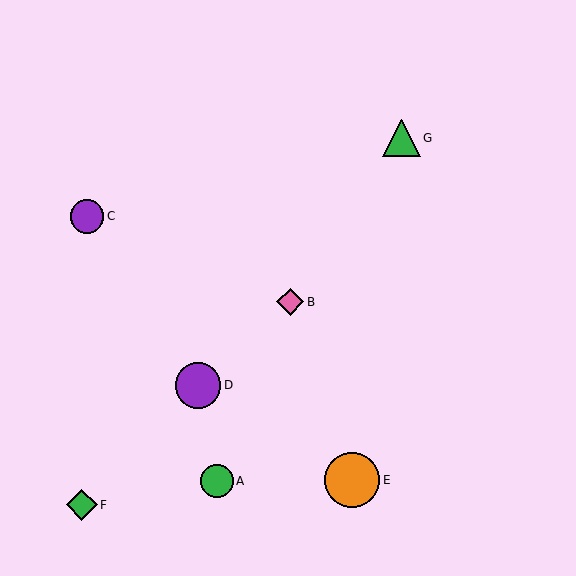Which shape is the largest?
The orange circle (labeled E) is the largest.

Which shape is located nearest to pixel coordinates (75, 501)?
The green diamond (labeled F) at (82, 505) is nearest to that location.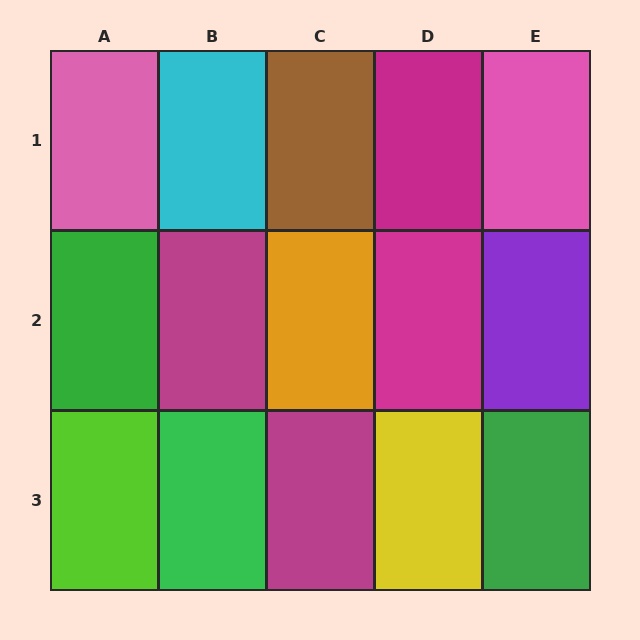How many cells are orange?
1 cell is orange.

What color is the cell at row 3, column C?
Magenta.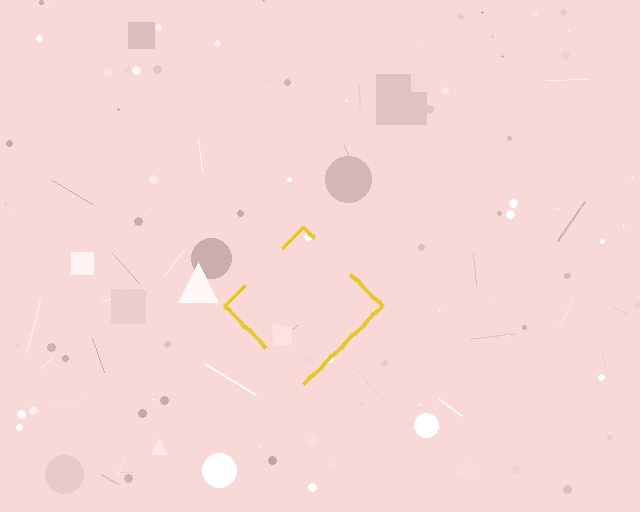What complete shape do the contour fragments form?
The contour fragments form a diamond.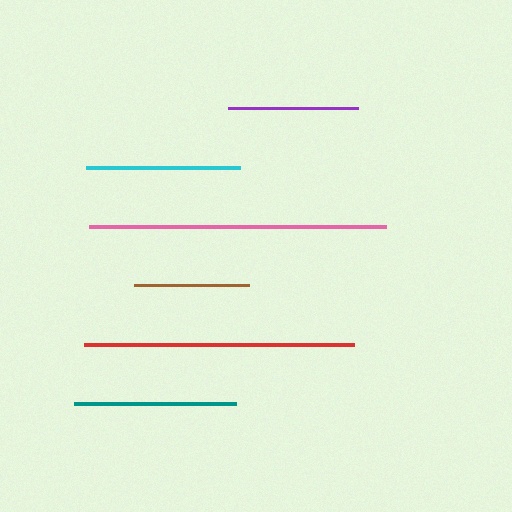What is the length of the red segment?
The red segment is approximately 270 pixels long.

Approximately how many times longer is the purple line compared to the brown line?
The purple line is approximately 1.1 times the length of the brown line.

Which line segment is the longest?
The pink line is the longest at approximately 296 pixels.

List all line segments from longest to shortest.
From longest to shortest: pink, red, teal, cyan, purple, brown.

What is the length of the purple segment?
The purple segment is approximately 131 pixels long.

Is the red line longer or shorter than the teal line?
The red line is longer than the teal line.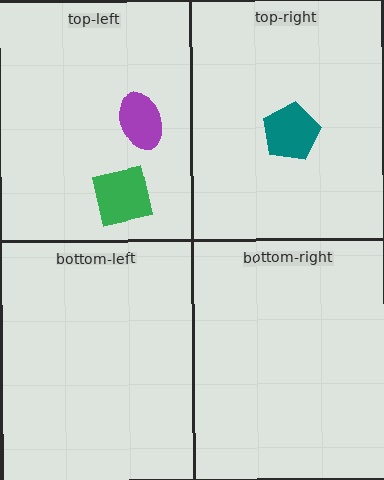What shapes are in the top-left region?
The green square, the purple ellipse.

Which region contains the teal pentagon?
The top-right region.